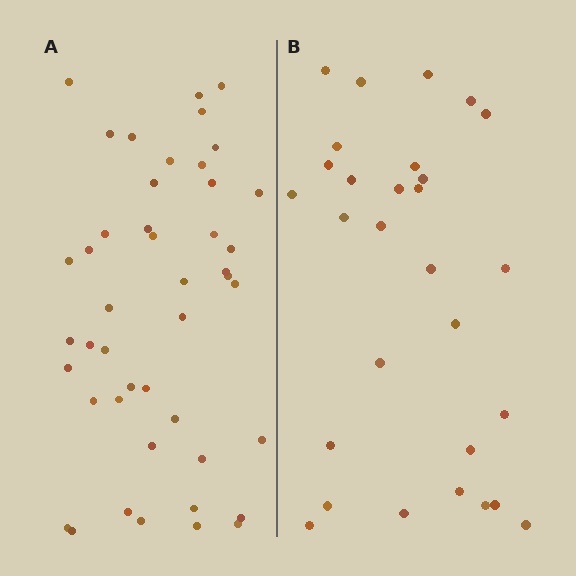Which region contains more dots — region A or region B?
Region A (the left region) has more dots.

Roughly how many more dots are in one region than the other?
Region A has approximately 15 more dots than region B.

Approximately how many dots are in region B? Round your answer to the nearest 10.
About 30 dots. (The exact count is 29, which rounds to 30.)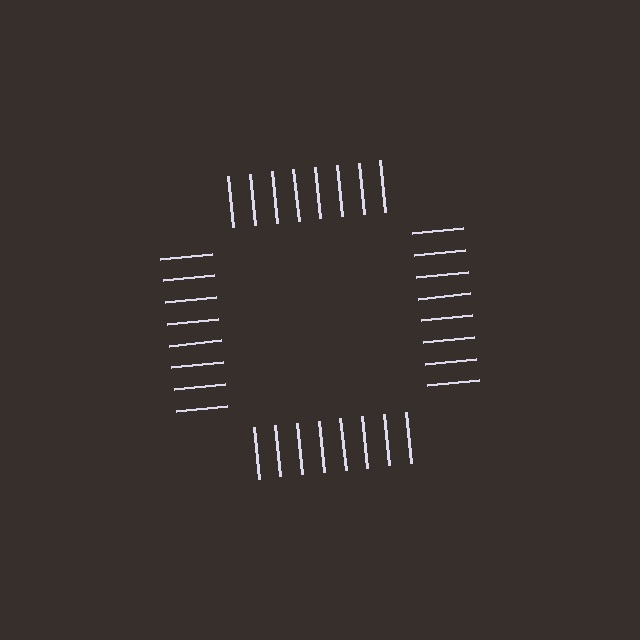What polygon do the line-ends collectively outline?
An illusory square — the line segments terminate on its edges but no continuous stroke is drawn.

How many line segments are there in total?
32 — 8 along each of the 4 edges.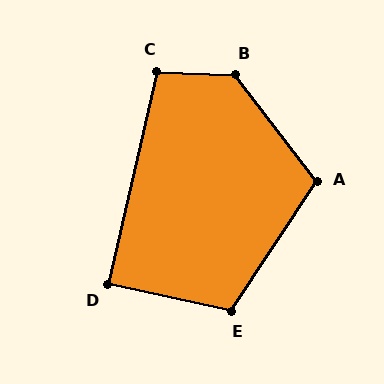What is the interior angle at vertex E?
Approximately 111 degrees (obtuse).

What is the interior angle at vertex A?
Approximately 109 degrees (obtuse).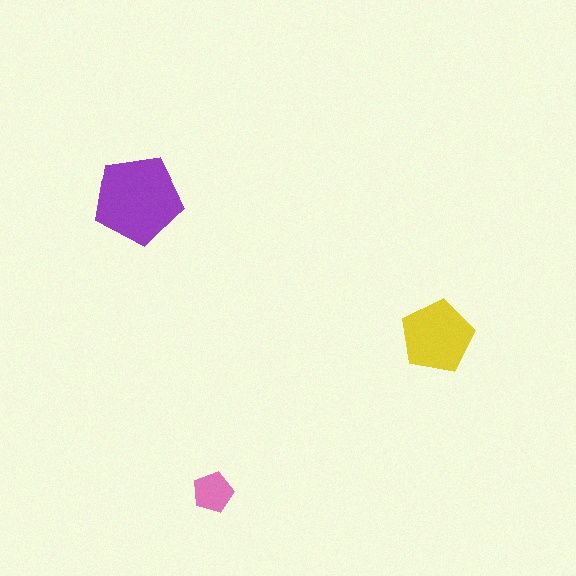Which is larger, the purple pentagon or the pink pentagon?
The purple one.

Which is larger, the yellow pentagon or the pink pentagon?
The yellow one.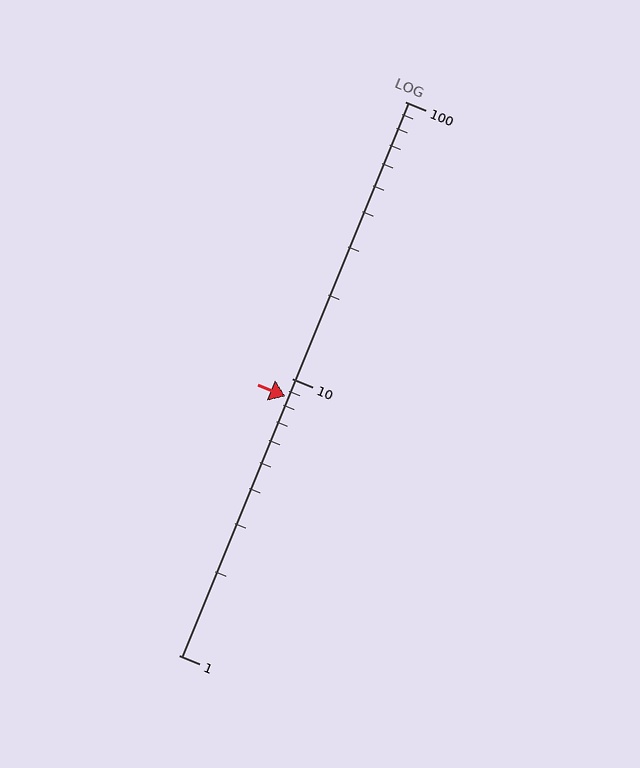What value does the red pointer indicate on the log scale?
The pointer indicates approximately 8.6.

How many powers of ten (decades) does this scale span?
The scale spans 2 decades, from 1 to 100.